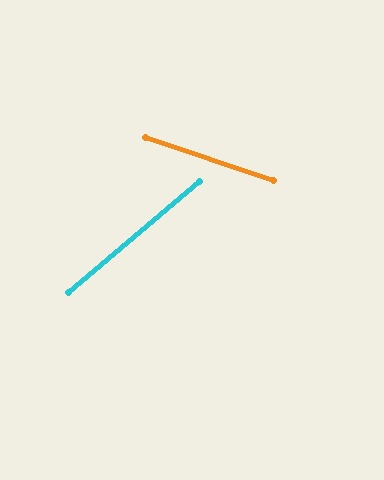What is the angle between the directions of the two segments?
Approximately 59 degrees.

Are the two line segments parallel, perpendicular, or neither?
Neither parallel nor perpendicular — they differ by about 59°.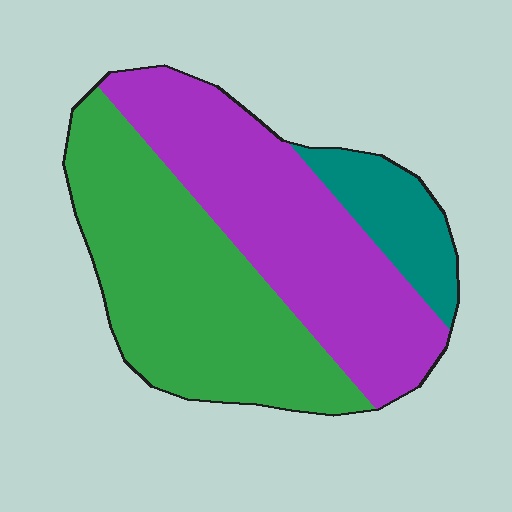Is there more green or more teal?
Green.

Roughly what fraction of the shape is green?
Green takes up between a third and a half of the shape.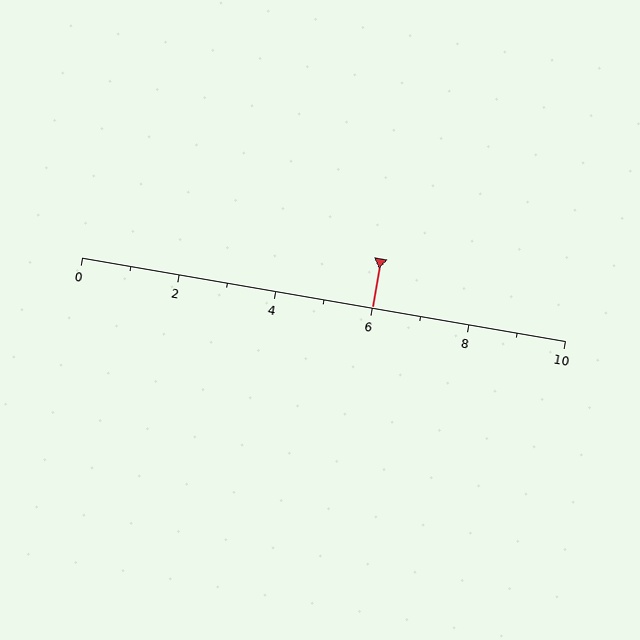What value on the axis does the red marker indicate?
The marker indicates approximately 6.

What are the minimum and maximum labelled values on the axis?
The axis runs from 0 to 10.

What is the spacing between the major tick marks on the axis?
The major ticks are spaced 2 apart.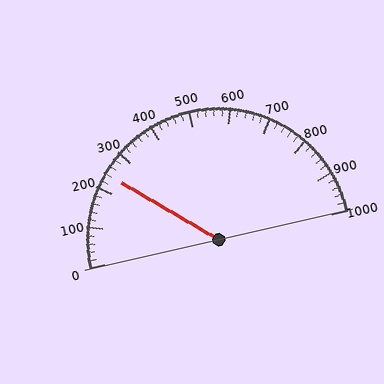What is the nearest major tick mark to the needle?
The nearest major tick mark is 200.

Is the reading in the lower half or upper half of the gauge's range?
The reading is in the lower half of the range (0 to 1000).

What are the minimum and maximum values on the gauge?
The gauge ranges from 0 to 1000.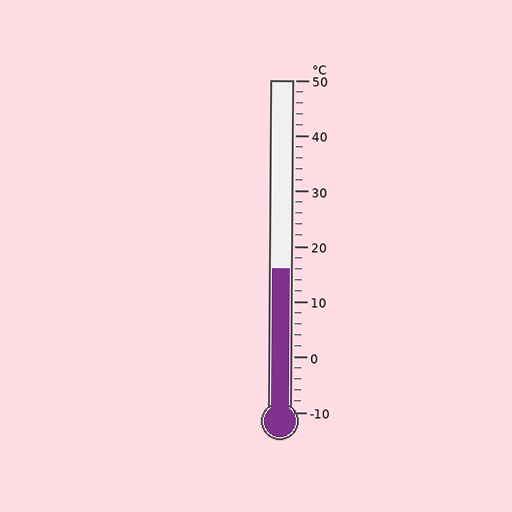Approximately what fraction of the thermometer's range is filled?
The thermometer is filled to approximately 45% of its range.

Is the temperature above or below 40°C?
The temperature is below 40°C.